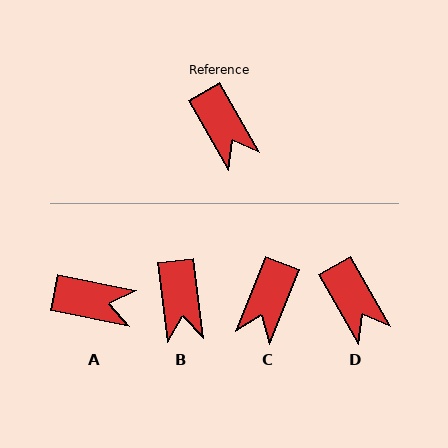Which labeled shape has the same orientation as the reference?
D.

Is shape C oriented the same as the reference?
No, it is off by about 51 degrees.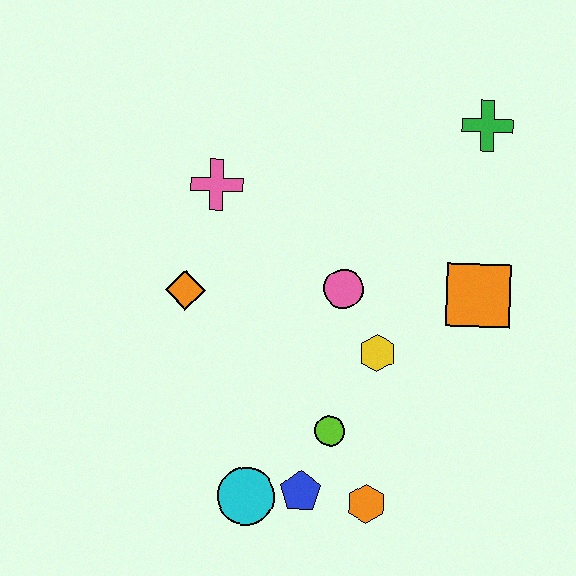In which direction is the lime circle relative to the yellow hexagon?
The lime circle is below the yellow hexagon.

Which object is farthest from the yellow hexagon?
The green cross is farthest from the yellow hexagon.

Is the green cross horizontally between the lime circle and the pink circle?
No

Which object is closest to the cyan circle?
The blue pentagon is closest to the cyan circle.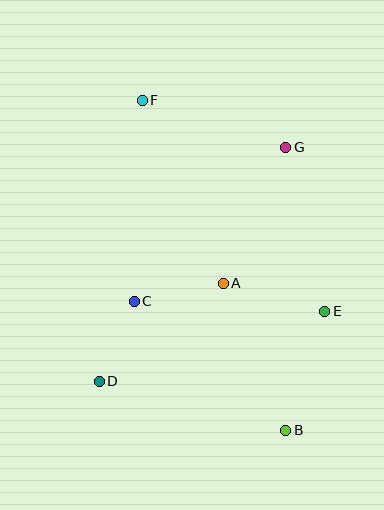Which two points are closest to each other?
Points C and D are closest to each other.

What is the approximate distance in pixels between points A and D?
The distance between A and D is approximately 158 pixels.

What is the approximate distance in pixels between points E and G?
The distance between E and G is approximately 169 pixels.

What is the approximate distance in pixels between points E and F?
The distance between E and F is approximately 279 pixels.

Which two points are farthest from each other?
Points B and F are farthest from each other.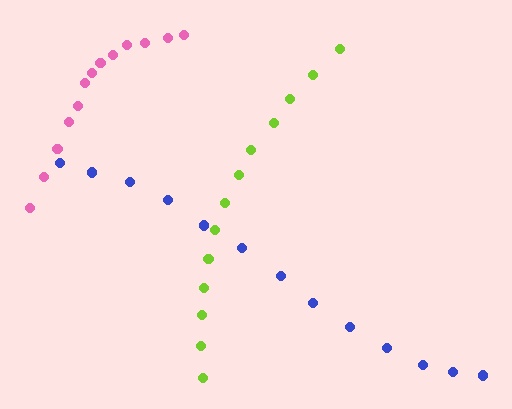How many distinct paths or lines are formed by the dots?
There are 3 distinct paths.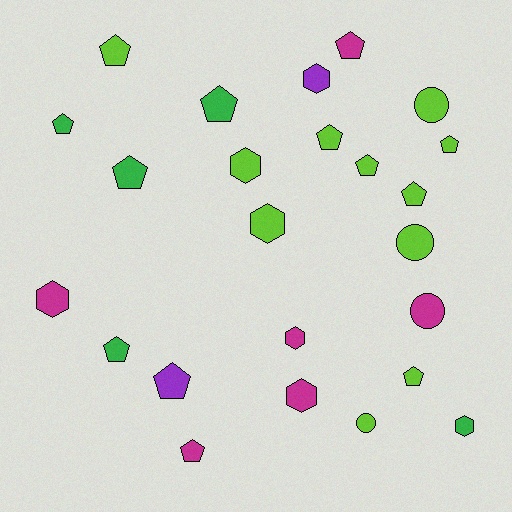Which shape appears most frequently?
Pentagon, with 13 objects.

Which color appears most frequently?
Lime, with 11 objects.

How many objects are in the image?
There are 24 objects.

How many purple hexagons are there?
There is 1 purple hexagon.